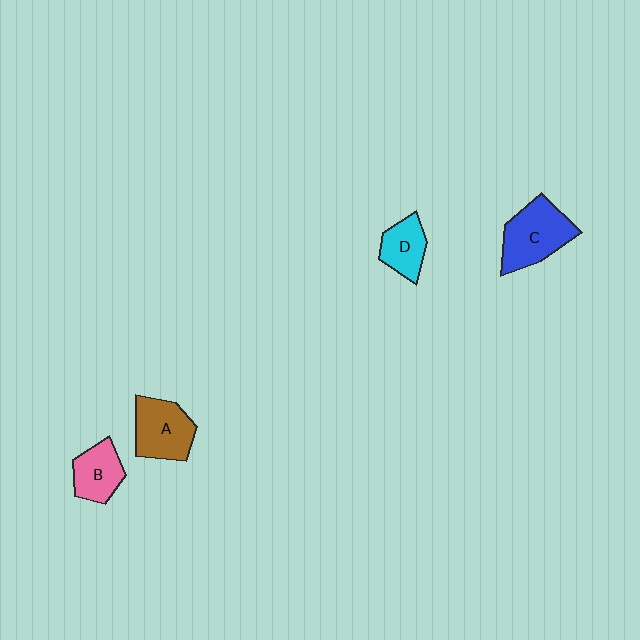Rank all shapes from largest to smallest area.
From largest to smallest: C (blue), A (brown), B (pink), D (cyan).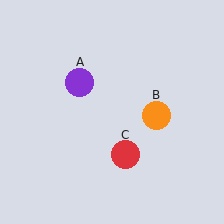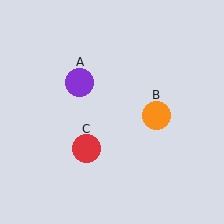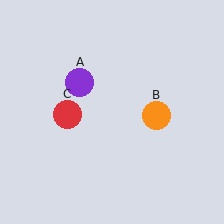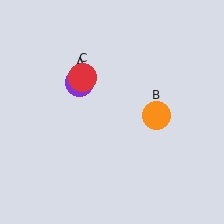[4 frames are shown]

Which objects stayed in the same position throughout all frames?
Purple circle (object A) and orange circle (object B) remained stationary.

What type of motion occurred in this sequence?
The red circle (object C) rotated clockwise around the center of the scene.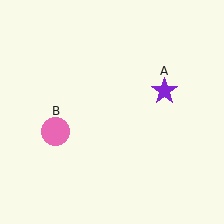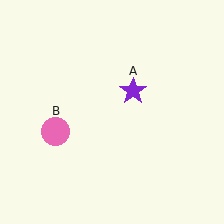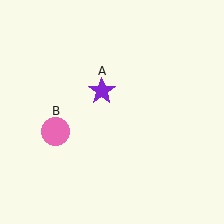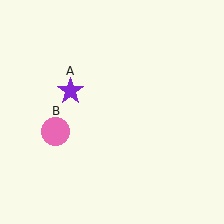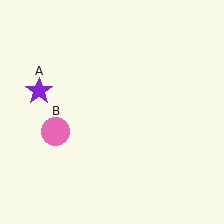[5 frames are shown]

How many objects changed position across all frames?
1 object changed position: purple star (object A).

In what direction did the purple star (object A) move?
The purple star (object A) moved left.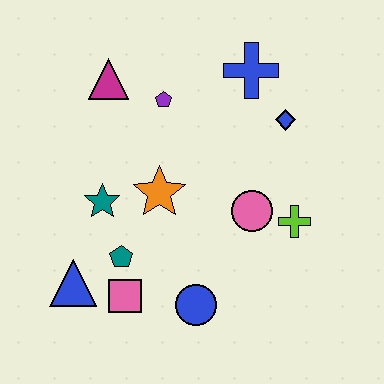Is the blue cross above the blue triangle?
Yes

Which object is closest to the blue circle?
The pink square is closest to the blue circle.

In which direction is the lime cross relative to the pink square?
The lime cross is to the right of the pink square.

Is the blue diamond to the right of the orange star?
Yes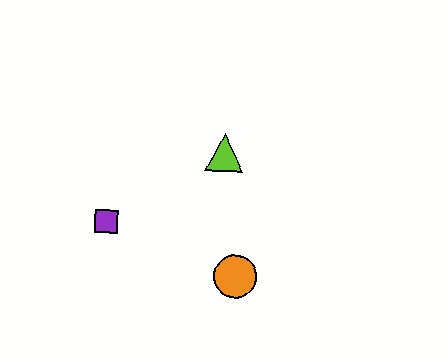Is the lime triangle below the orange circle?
No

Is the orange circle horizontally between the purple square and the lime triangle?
No